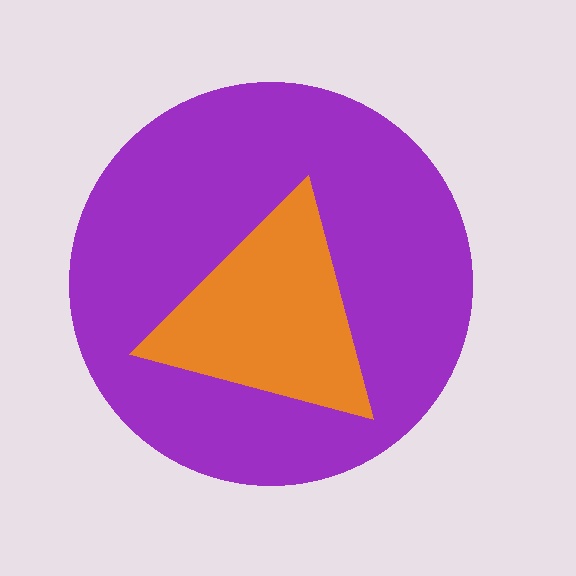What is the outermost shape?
The purple circle.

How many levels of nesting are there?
2.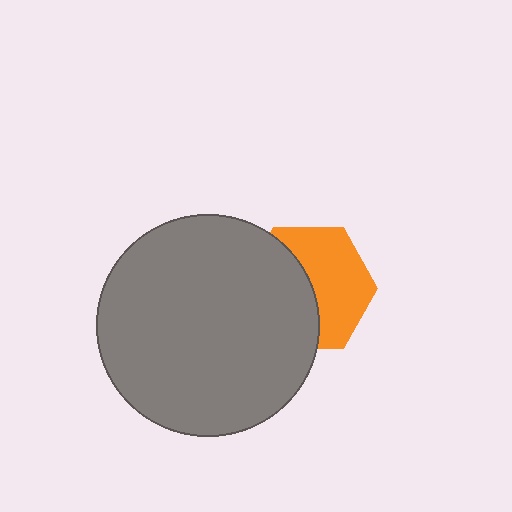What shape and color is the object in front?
The object in front is a gray circle.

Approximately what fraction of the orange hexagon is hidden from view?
Roughly 48% of the orange hexagon is hidden behind the gray circle.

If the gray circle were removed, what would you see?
You would see the complete orange hexagon.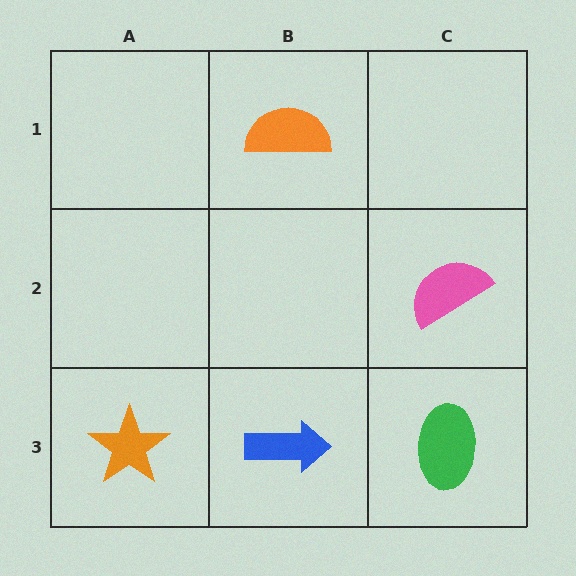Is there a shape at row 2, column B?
No, that cell is empty.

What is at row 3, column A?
An orange star.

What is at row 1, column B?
An orange semicircle.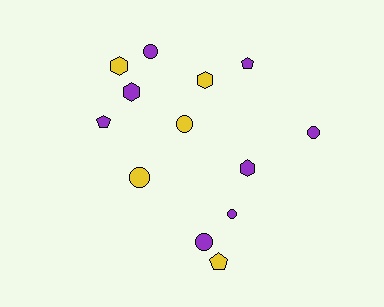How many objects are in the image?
There are 13 objects.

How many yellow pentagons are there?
There is 1 yellow pentagon.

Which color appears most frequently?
Purple, with 8 objects.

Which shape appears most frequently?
Circle, with 6 objects.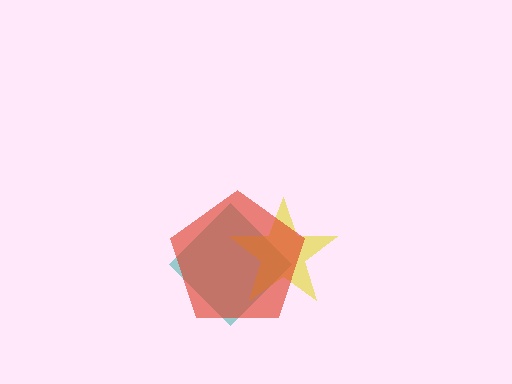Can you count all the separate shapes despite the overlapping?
Yes, there are 3 separate shapes.